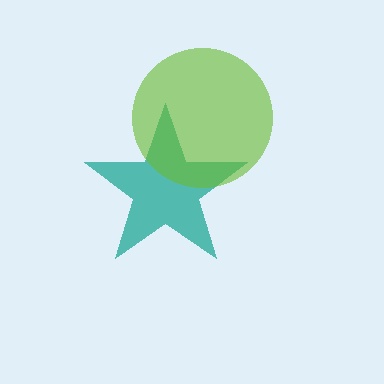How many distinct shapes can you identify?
There are 2 distinct shapes: a teal star, a lime circle.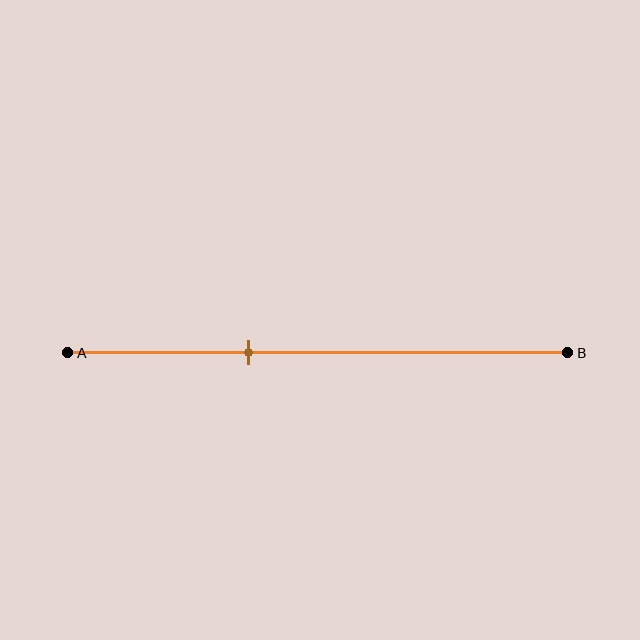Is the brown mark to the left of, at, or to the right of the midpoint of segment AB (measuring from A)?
The brown mark is to the left of the midpoint of segment AB.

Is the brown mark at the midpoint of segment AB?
No, the mark is at about 35% from A, not at the 50% midpoint.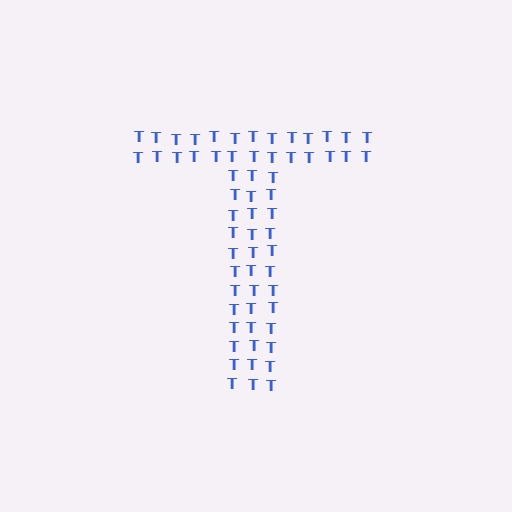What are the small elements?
The small elements are letter T's.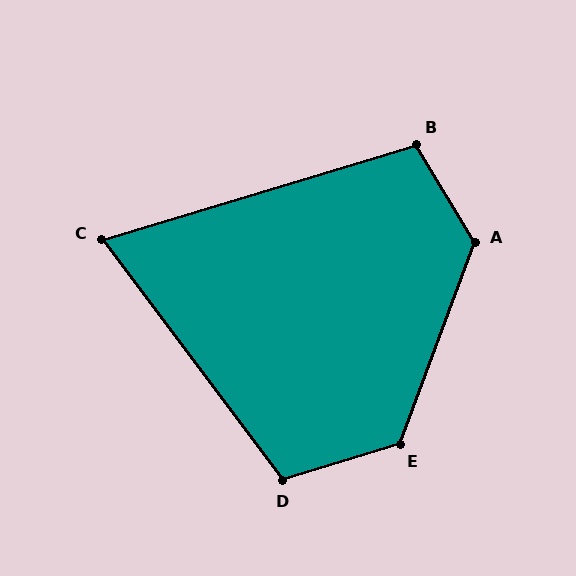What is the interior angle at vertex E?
Approximately 127 degrees (obtuse).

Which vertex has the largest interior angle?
A, at approximately 129 degrees.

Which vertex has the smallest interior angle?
C, at approximately 70 degrees.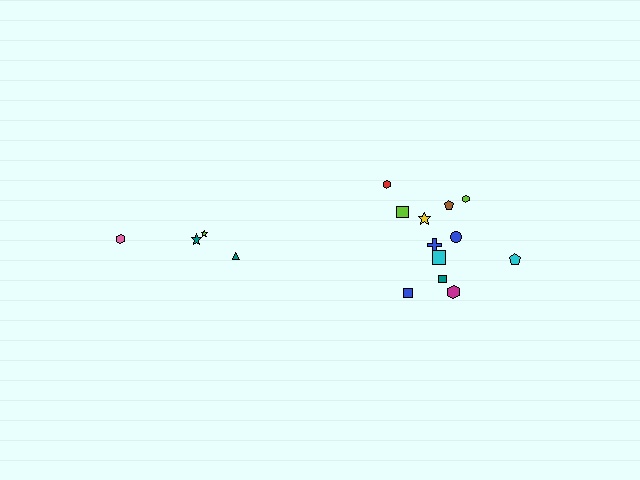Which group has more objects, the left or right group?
The right group.